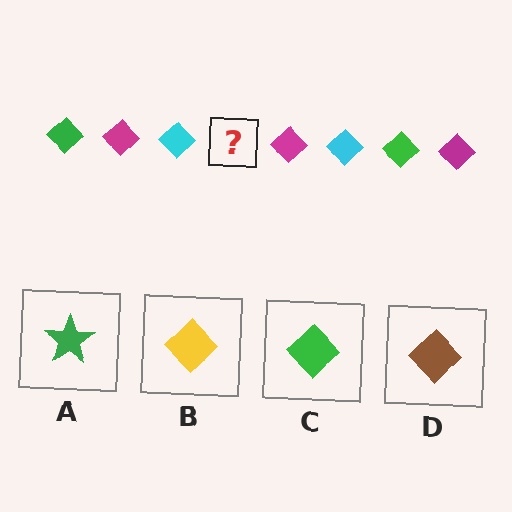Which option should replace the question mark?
Option C.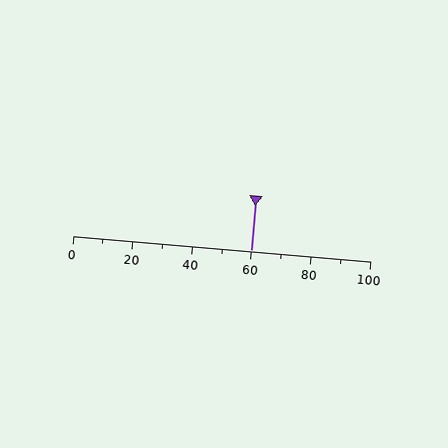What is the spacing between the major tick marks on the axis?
The major ticks are spaced 20 apart.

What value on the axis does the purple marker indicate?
The marker indicates approximately 60.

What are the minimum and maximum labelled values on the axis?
The axis runs from 0 to 100.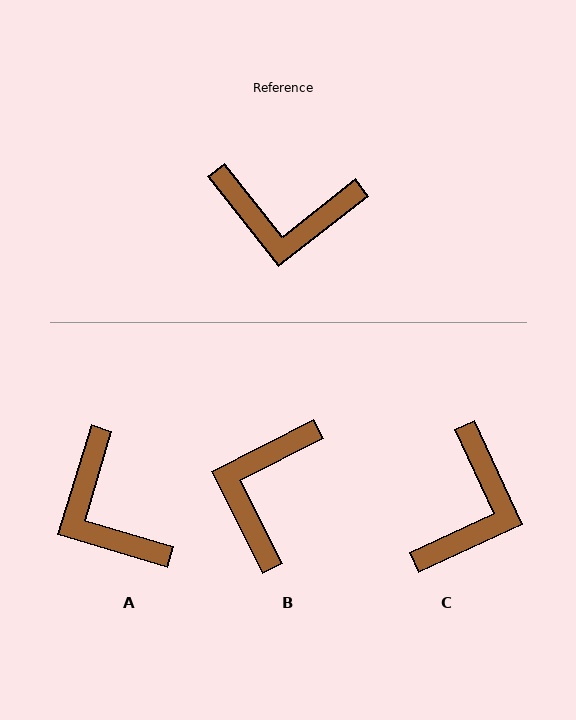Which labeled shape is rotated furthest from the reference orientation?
B, about 101 degrees away.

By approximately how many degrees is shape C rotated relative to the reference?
Approximately 77 degrees counter-clockwise.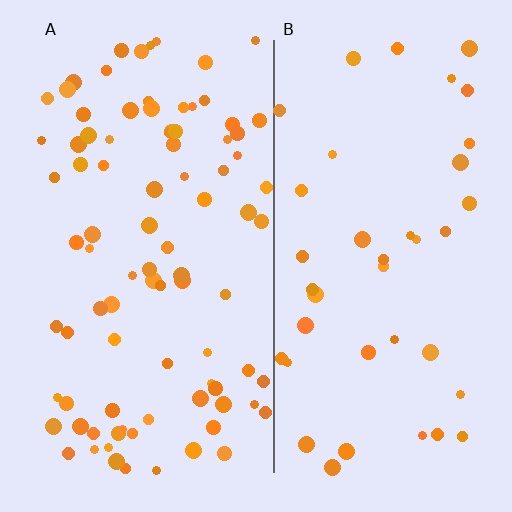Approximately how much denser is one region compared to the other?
Approximately 2.2× — region A over region B.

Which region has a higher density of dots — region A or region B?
A (the left).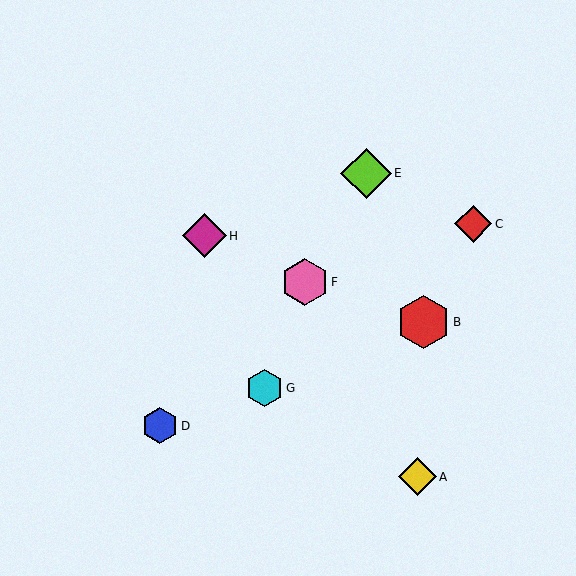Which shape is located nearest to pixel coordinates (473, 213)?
The red diamond (labeled C) at (473, 224) is nearest to that location.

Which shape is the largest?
The red hexagon (labeled B) is the largest.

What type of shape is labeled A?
Shape A is a yellow diamond.